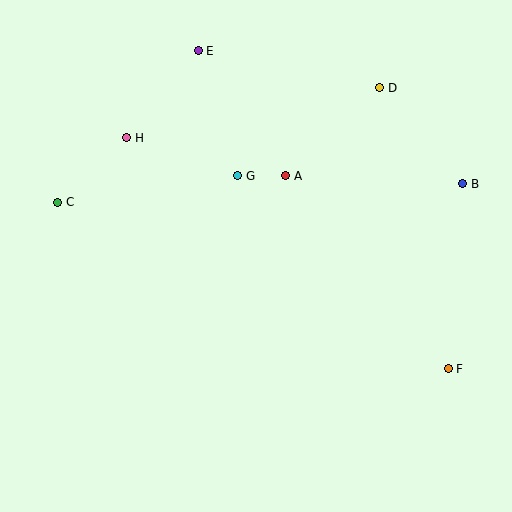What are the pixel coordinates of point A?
Point A is at (286, 176).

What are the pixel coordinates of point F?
Point F is at (448, 369).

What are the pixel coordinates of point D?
Point D is at (380, 88).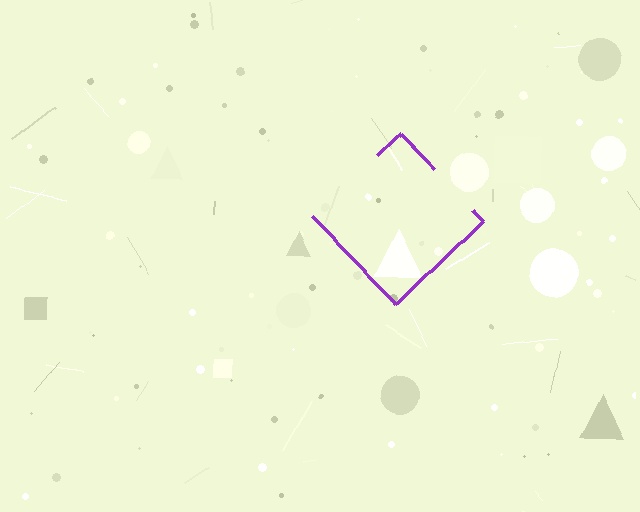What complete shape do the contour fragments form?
The contour fragments form a diamond.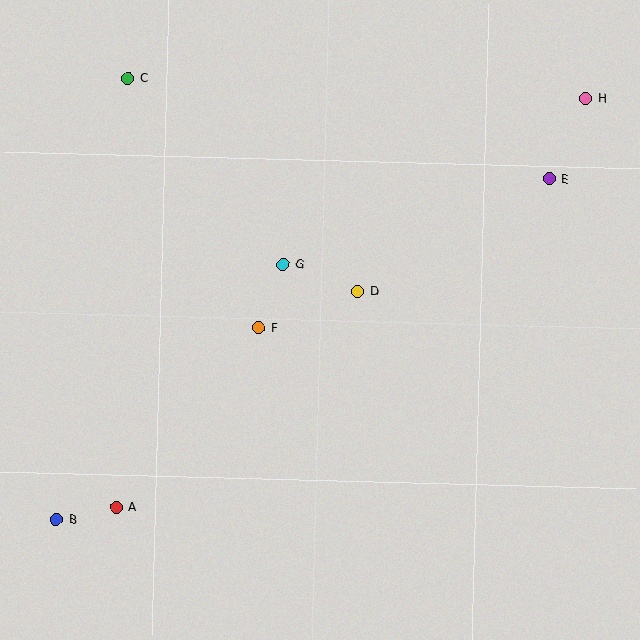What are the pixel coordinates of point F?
Point F is at (259, 328).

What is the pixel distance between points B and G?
The distance between B and G is 341 pixels.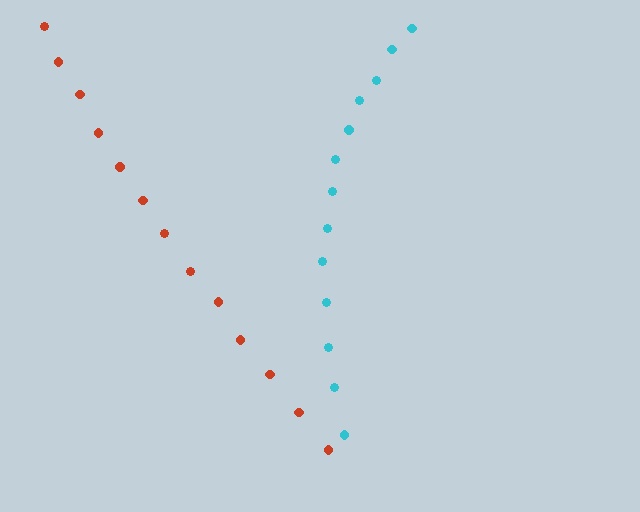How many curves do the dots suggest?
There are 2 distinct paths.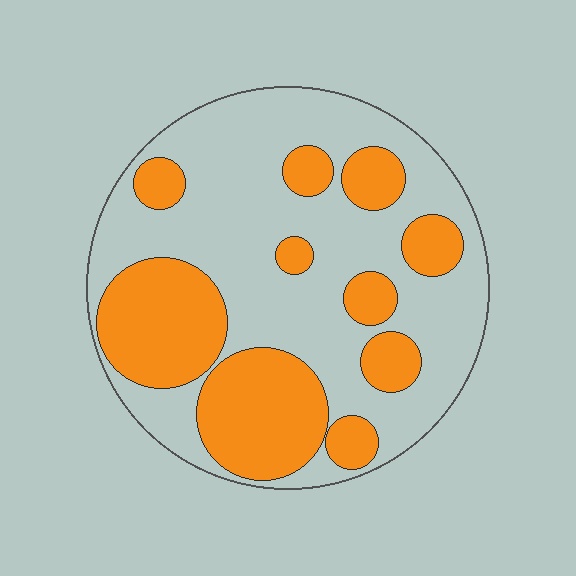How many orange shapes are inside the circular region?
10.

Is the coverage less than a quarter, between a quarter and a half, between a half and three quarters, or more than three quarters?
Between a quarter and a half.